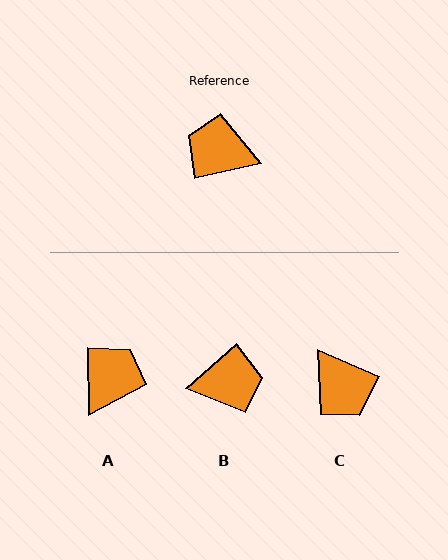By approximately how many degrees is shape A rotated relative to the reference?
Approximately 101 degrees clockwise.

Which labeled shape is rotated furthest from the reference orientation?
B, about 151 degrees away.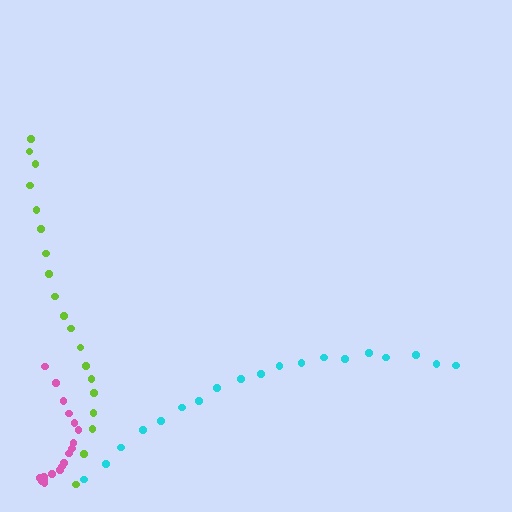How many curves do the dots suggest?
There are 3 distinct paths.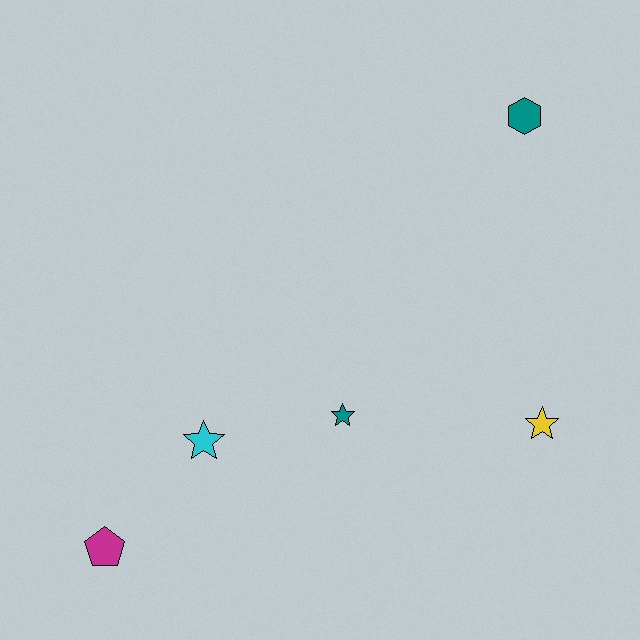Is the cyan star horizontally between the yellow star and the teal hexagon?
No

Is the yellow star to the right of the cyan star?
Yes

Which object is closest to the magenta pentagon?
The cyan star is closest to the magenta pentagon.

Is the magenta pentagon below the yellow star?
Yes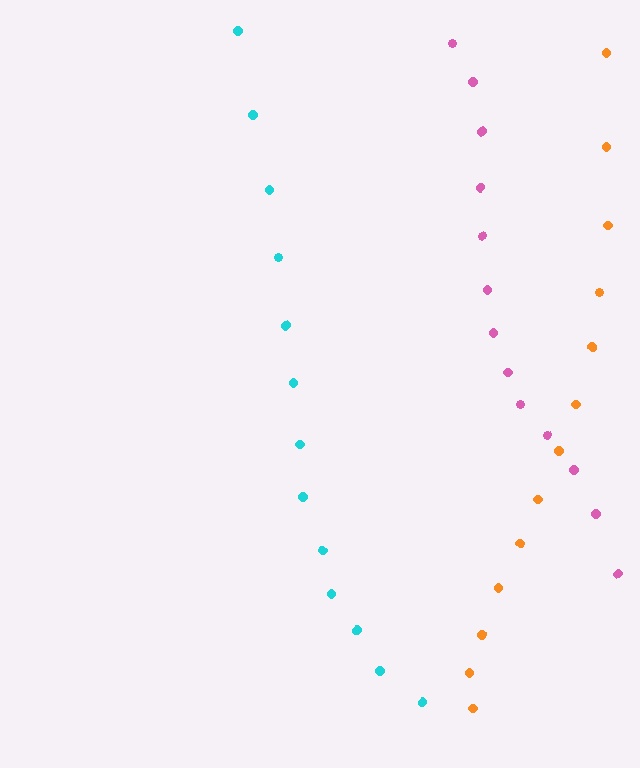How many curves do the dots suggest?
There are 3 distinct paths.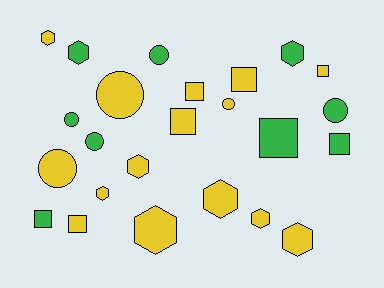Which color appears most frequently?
Yellow, with 15 objects.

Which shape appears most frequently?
Hexagon, with 9 objects.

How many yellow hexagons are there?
There are 7 yellow hexagons.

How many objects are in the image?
There are 24 objects.